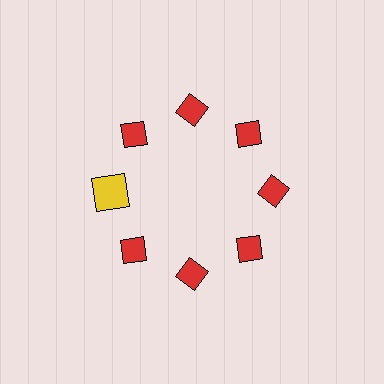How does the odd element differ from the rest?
It differs in both color (yellow instead of red) and shape (square instead of diamond).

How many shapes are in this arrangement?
There are 8 shapes arranged in a ring pattern.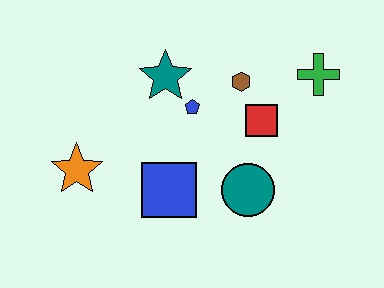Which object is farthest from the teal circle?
The orange star is farthest from the teal circle.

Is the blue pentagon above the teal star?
No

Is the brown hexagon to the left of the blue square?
No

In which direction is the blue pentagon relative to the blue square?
The blue pentagon is above the blue square.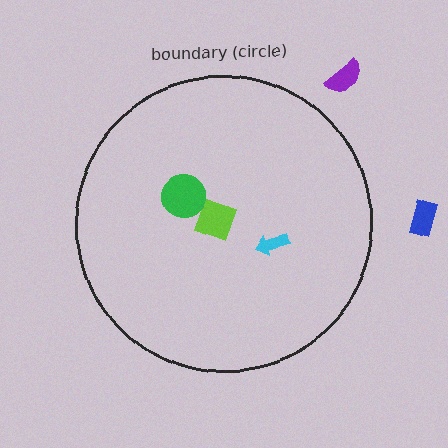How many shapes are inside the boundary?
3 inside, 2 outside.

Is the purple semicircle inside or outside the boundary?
Outside.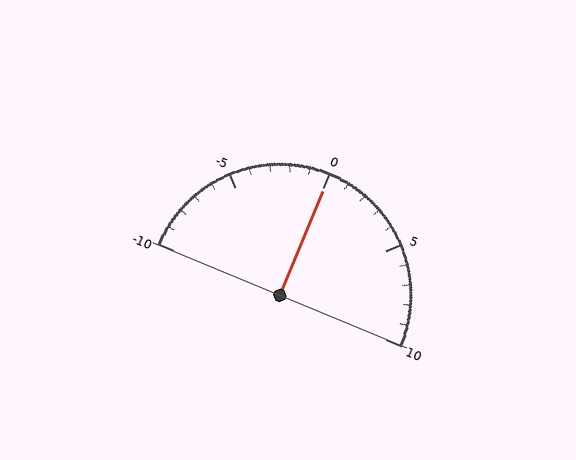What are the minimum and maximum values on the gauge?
The gauge ranges from -10 to 10.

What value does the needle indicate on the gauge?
The needle indicates approximately 0.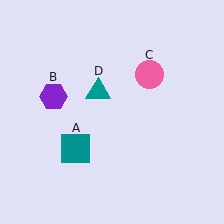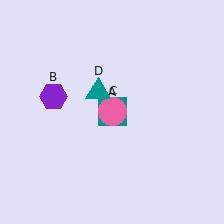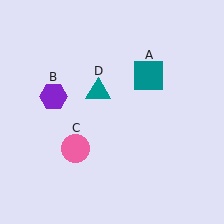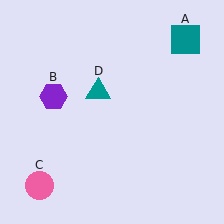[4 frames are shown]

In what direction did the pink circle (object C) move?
The pink circle (object C) moved down and to the left.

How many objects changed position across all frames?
2 objects changed position: teal square (object A), pink circle (object C).